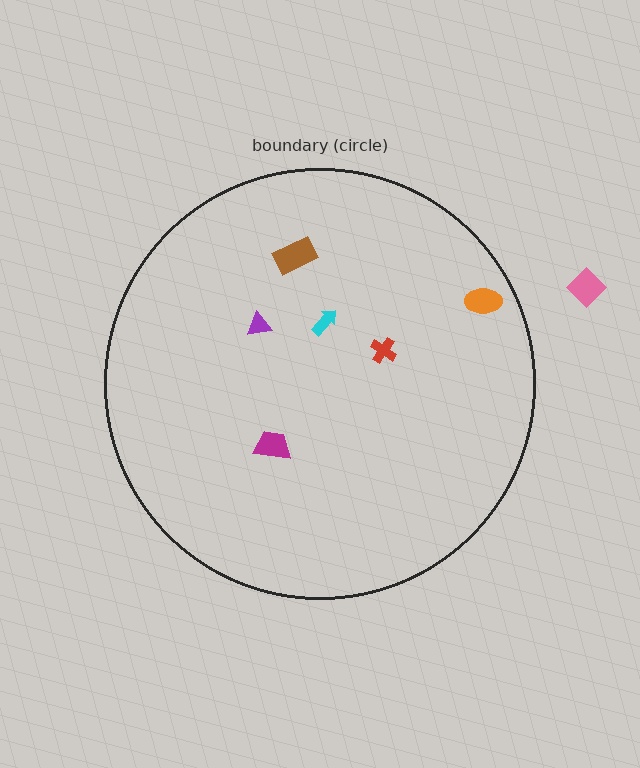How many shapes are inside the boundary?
6 inside, 1 outside.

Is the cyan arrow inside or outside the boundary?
Inside.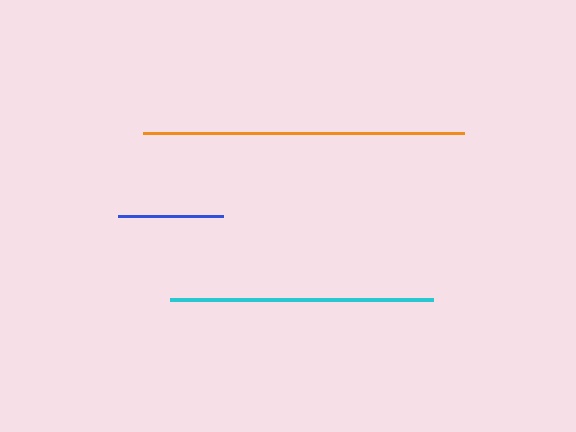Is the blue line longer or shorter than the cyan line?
The cyan line is longer than the blue line.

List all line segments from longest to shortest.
From longest to shortest: orange, cyan, blue.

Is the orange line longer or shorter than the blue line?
The orange line is longer than the blue line.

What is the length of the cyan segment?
The cyan segment is approximately 262 pixels long.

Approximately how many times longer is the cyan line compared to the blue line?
The cyan line is approximately 2.5 times the length of the blue line.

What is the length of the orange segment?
The orange segment is approximately 321 pixels long.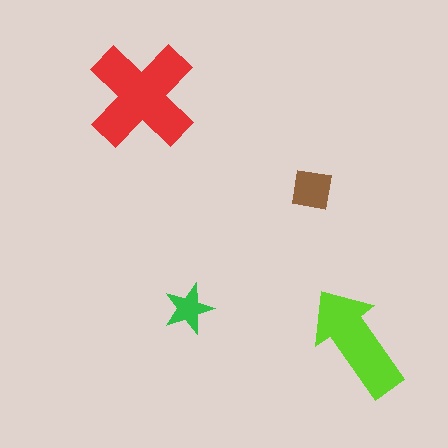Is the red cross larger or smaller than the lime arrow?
Larger.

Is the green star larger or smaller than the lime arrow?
Smaller.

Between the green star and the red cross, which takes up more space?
The red cross.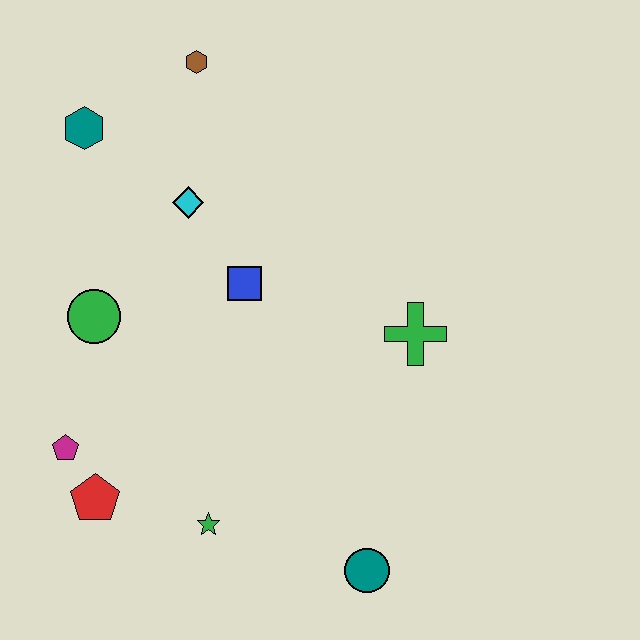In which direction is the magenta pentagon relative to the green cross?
The magenta pentagon is to the left of the green cross.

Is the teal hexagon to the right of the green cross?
No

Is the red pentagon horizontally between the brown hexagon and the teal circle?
No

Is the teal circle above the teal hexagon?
No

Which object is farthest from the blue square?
The teal circle is farthest from the blue square.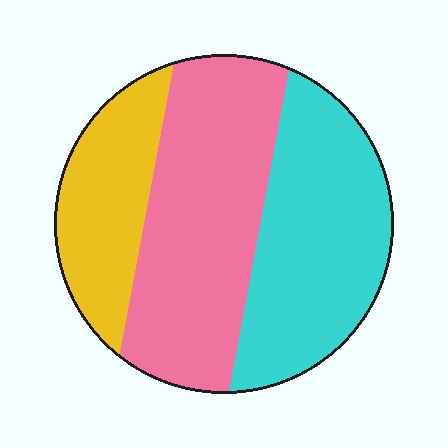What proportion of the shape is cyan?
Cyan covers roughly 35% of the shape.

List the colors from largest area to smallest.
From largest to smallest: pink, cyan, yellow.